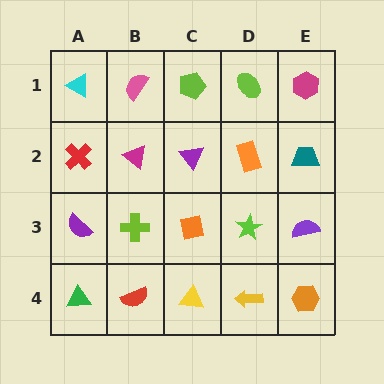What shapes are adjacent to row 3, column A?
A red cross (row 2, column A), a green triangle (row 4, column A), a lime cross (row 3, column B).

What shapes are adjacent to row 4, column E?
A purple semicircle (row 3, column E), a yellow arrow (row 4, column D).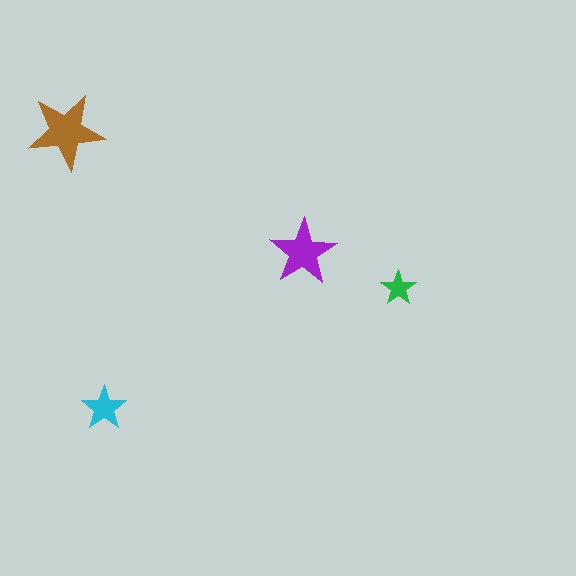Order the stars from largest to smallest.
the brown one, the purple one, the cyan one, the green one.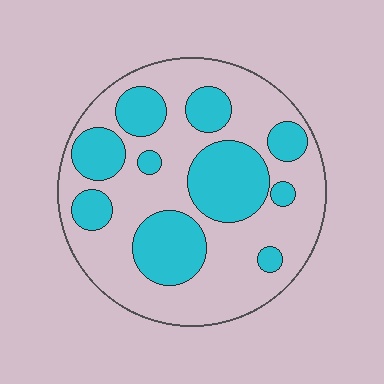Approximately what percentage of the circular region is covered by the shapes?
Approximately 35%.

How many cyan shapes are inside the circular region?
10.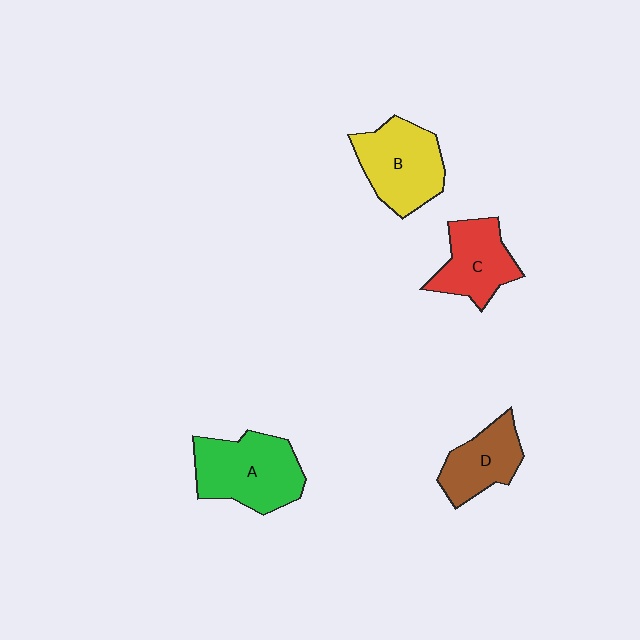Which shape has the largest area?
Shape A (green).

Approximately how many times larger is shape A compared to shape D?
Approximately 1.5 times.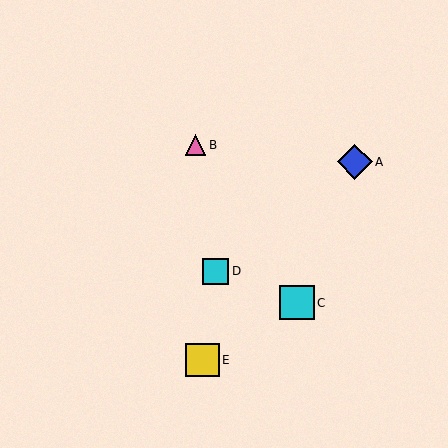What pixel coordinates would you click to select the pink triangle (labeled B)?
Click at (196, 145) to select the pink triangle B.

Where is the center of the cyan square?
The center of the cyan square is at (216, 271).